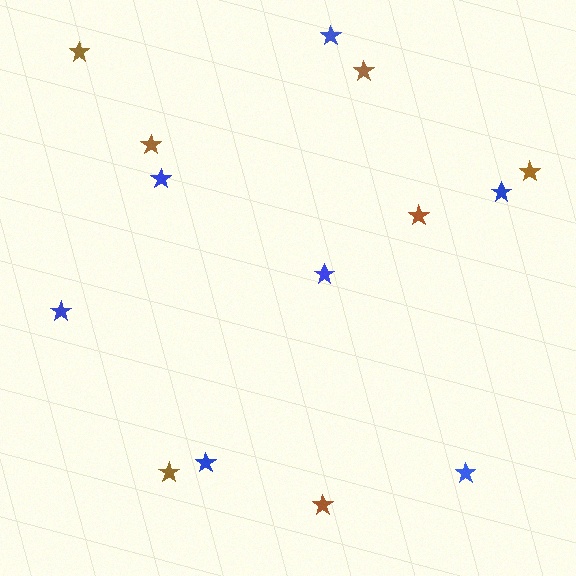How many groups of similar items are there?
There are 2 groups: one group of brown stars (7) and one group of blue stars (7).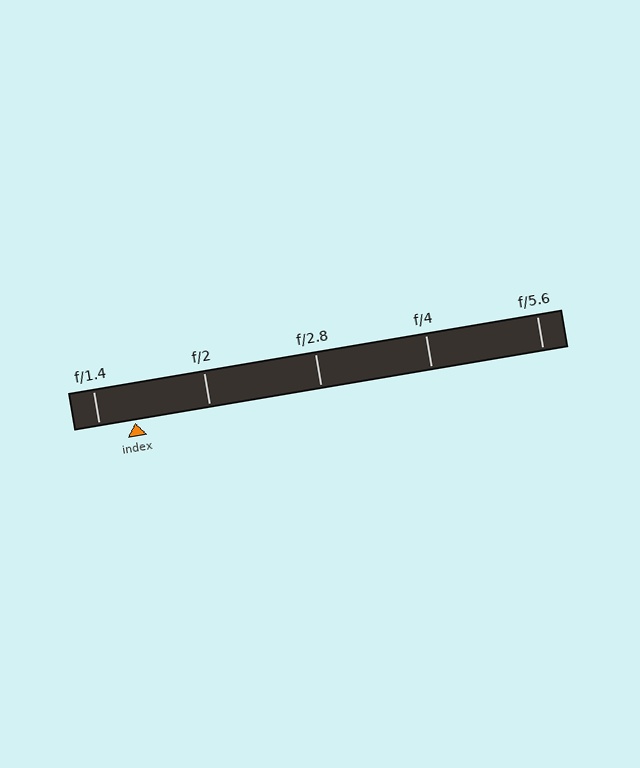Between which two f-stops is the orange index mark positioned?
The index mark is between f/1.4 and f/2.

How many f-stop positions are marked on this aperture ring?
There are 5 f-stop positions marked.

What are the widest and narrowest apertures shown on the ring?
The widest aperture shown is f/1.4 and the narrowest is f/5.6.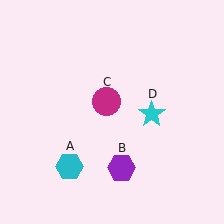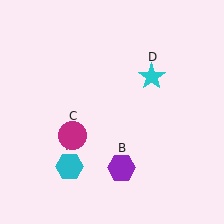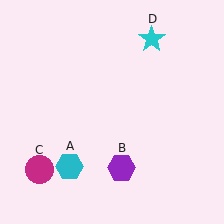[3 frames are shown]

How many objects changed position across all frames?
2 objects changed position: magenta circle (object C), cyan star (object D).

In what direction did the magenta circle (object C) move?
The magenta circle (object C) moved down and to the left.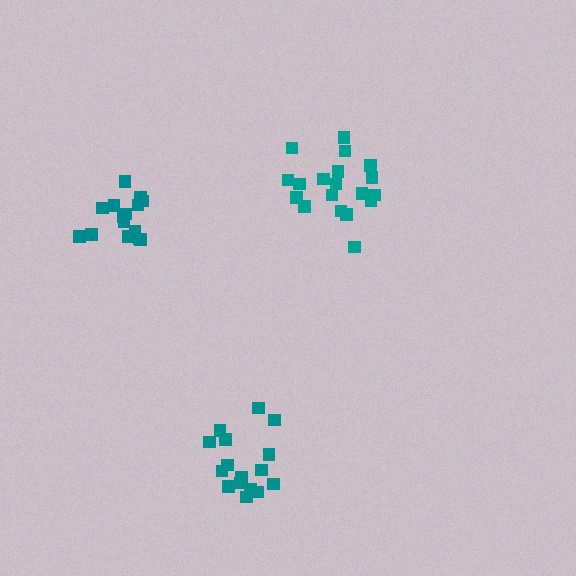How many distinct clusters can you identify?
There are 3 distinct clusters.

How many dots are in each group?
Group 1: 15 dots, Group 2: 19 dots, Group 3: 16 dots (50 total).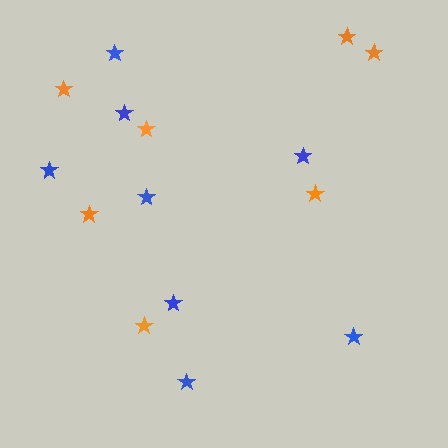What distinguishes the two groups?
There are 2 groups: one group of orange stars (7) and one group of blue stars (8).